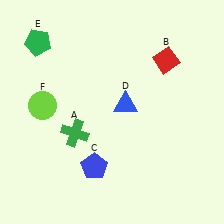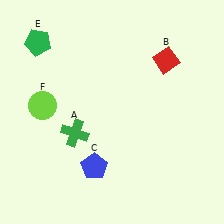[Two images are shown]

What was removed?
The blue triangle (D) was removed in Image 2.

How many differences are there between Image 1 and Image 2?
There is 1 difference between the two images.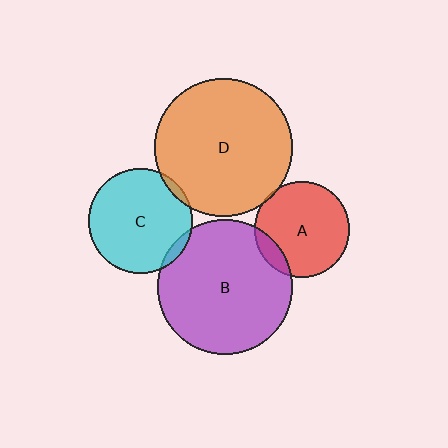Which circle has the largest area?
Circle D (orange).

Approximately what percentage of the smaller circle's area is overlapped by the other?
Approximately 5%.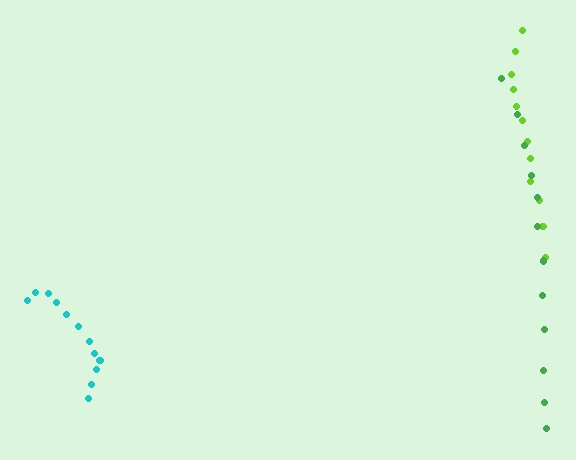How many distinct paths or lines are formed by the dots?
There are 3 distinct paths.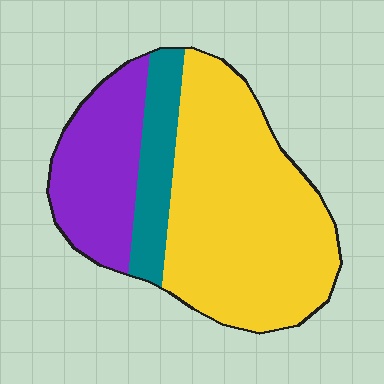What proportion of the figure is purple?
Purple covers 26% of the figure.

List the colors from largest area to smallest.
From largest to smallest: yellow, purple, teal.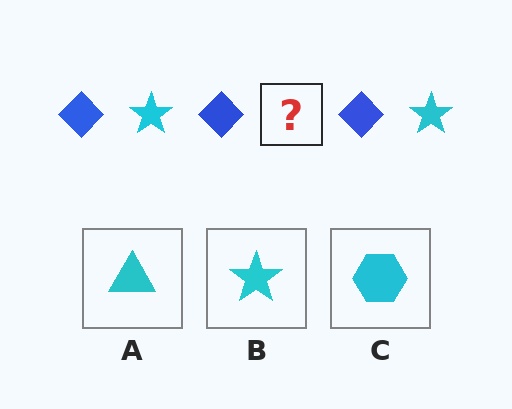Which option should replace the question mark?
Option B.